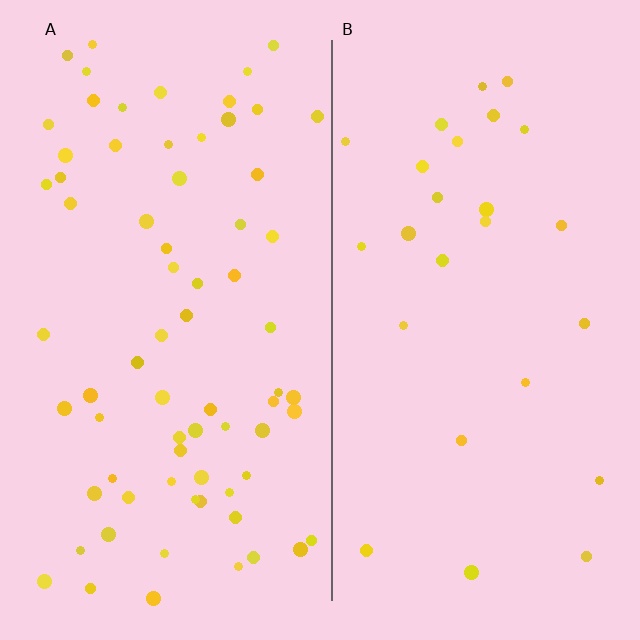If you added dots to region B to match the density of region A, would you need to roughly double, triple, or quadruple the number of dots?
Approximately triple.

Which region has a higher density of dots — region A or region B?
A (the left).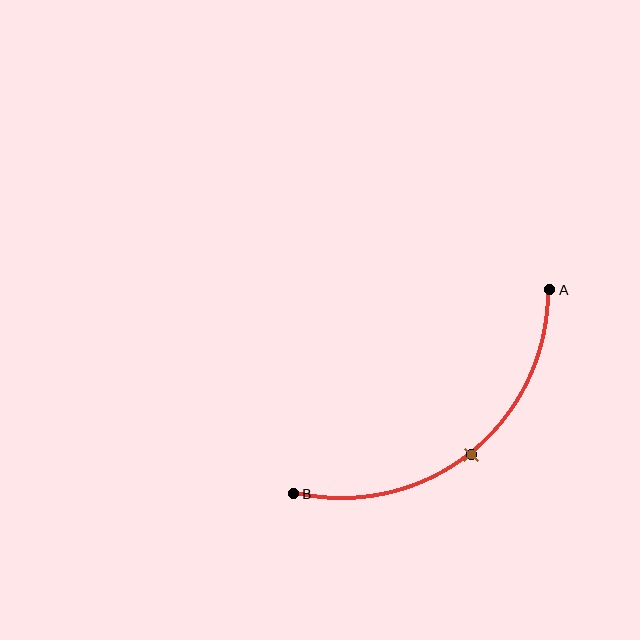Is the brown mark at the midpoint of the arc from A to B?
Yes. The brown mark lies on the arc at equal arc-length from both A and B — it is the arc midpoint.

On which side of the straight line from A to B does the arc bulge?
The arc bulges below and to the right of the straight line connecting A and B.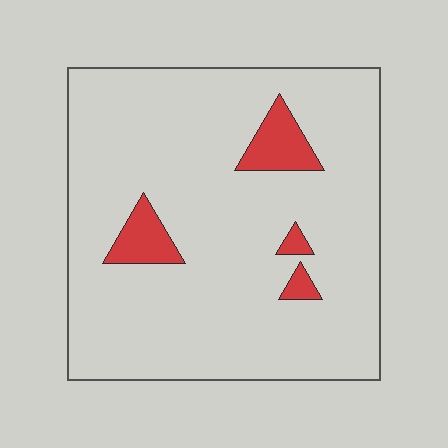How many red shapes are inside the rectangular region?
4.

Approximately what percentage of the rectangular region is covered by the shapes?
Approximately 10%.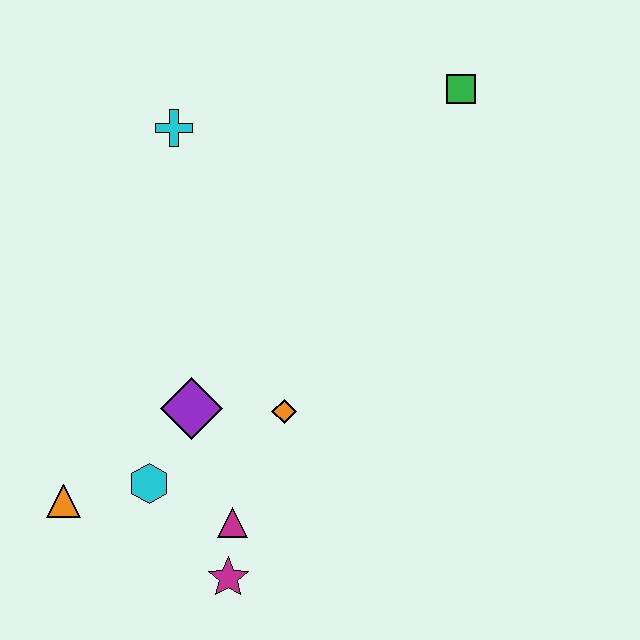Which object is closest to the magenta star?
The magenta triangle is closest to the magenta star.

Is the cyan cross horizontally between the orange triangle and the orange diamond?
Yes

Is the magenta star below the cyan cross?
Yes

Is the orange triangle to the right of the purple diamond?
No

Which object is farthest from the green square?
The orange triangle is farthest from the green square.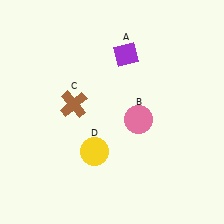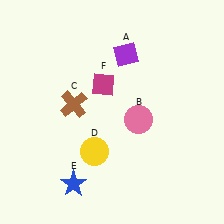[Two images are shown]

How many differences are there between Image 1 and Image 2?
There are 2 differences between the two images.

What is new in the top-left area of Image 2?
A magenta diamond (F) was added in the top-left area of Image 2.